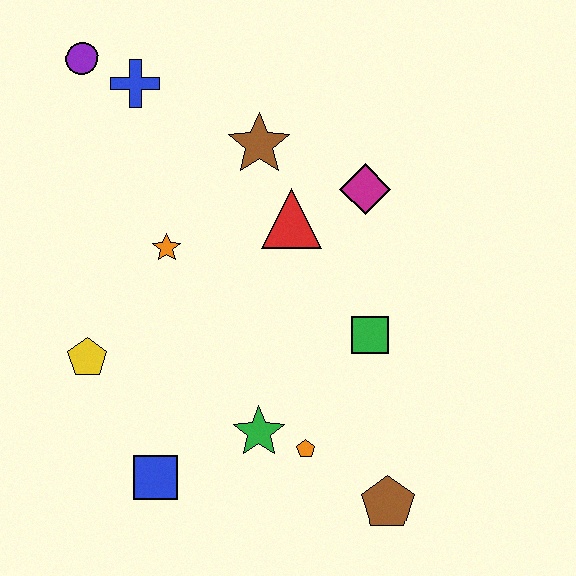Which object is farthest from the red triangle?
The brown pentagon is farthest from the red triangle.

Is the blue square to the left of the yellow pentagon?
No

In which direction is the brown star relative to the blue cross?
The brown star is to the right of the blue cross.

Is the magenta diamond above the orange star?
Yes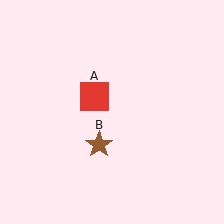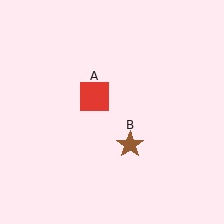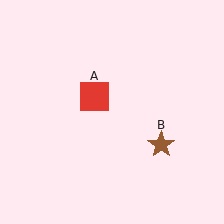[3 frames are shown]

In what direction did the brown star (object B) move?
The brown star (object B) moved right.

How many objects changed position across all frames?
1 object changed position: brown star (object B).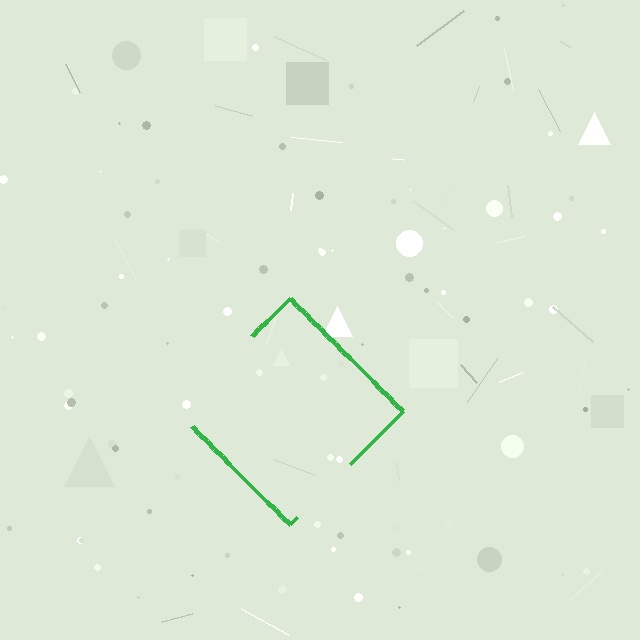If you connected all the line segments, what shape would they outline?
They would outline a diamond.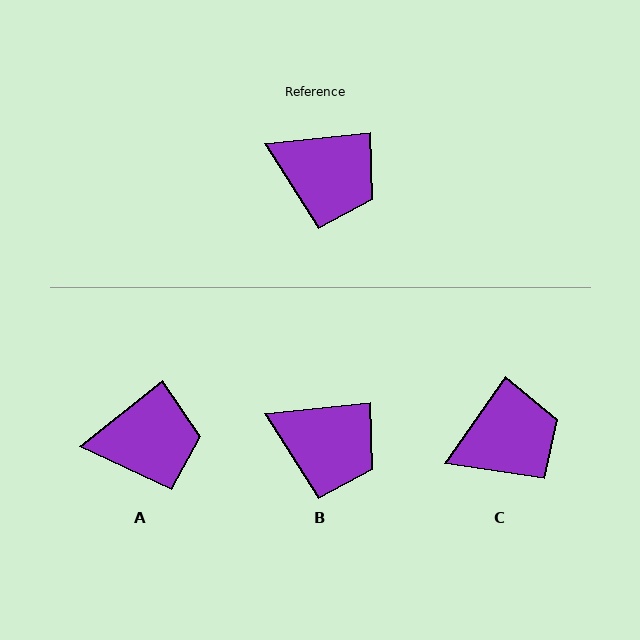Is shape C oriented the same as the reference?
No, it is off by about 49 degrees.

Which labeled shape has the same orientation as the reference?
B.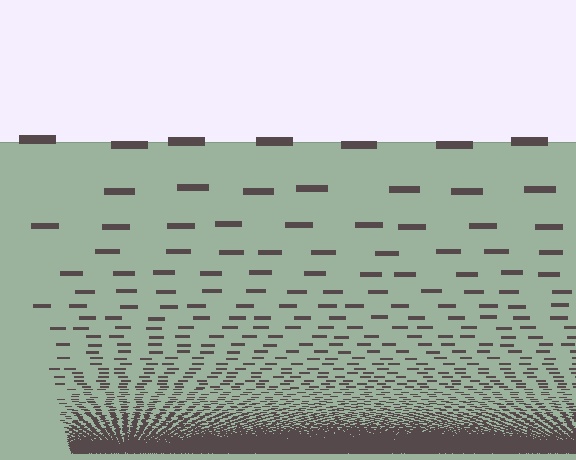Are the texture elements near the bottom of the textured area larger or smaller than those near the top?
Smaller. The gradient is inverted — elements near the bottom are smaller and denser.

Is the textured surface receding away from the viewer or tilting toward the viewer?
The surface appears to tilt toward the viewer. Texture elements get larger and sparser toward the top.